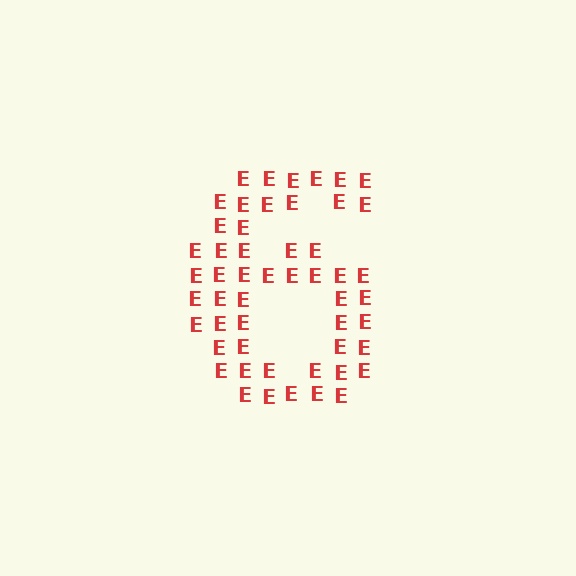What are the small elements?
The small elements are letter E's.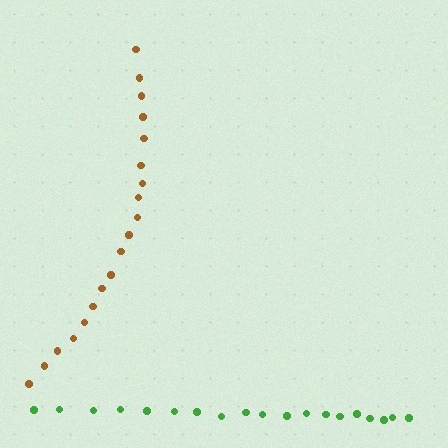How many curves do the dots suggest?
There are 2 distinct paths.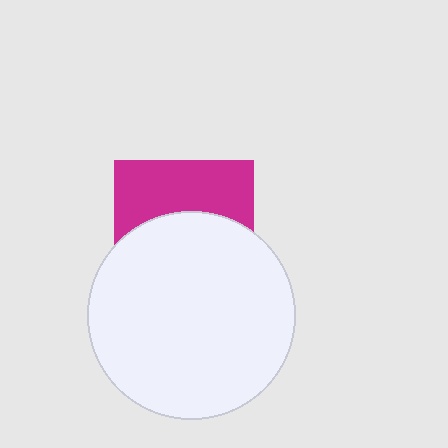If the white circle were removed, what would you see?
You would see the complete magenta square.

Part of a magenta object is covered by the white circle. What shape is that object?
It is a square.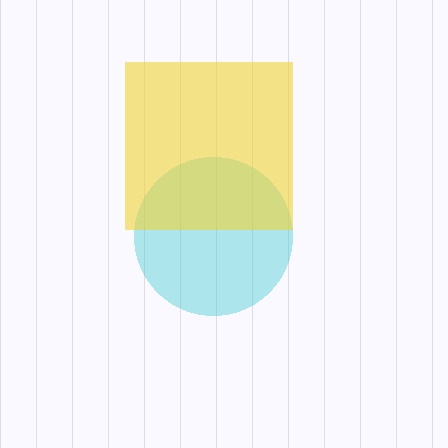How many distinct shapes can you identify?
There are 2 distinct shapes: a cyan circle, a yellow square.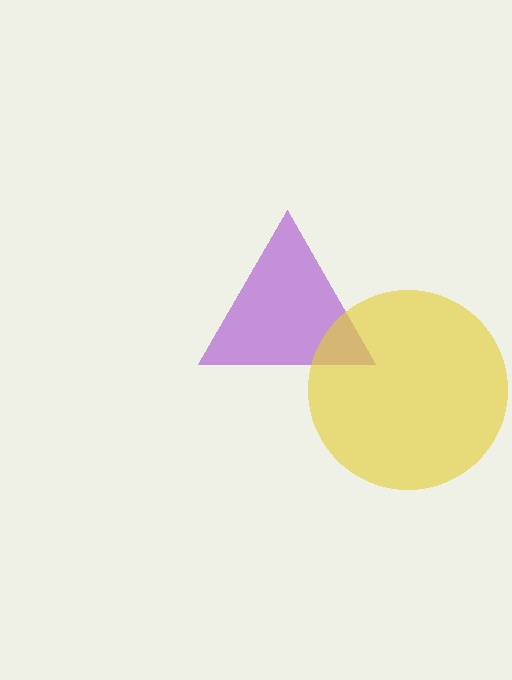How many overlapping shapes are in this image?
There are 2 overlapping shapes in the image.